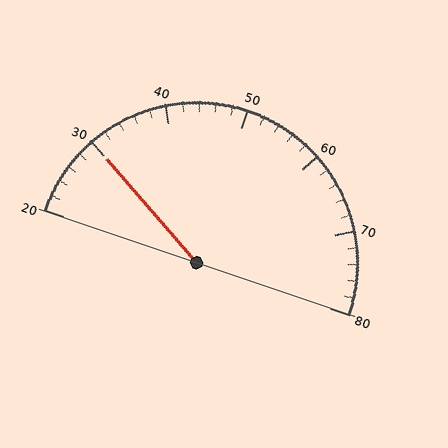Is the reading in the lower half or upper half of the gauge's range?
The reading is in the lower half of the range (20 to 80).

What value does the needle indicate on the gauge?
The needle indicates approximately 30.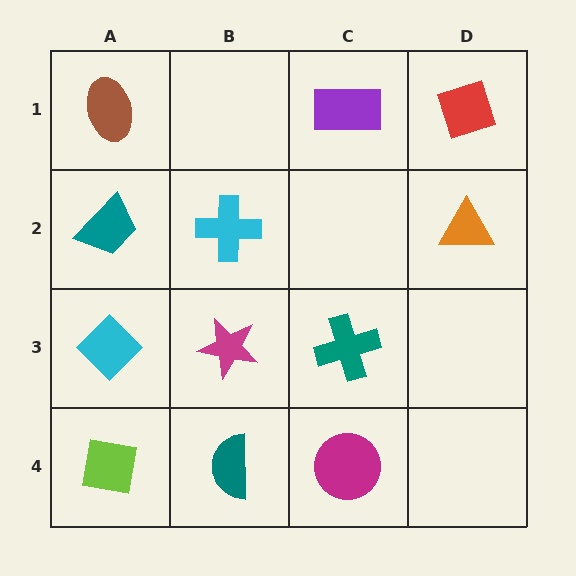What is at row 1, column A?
A brown ellipse.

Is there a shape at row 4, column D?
No, that cell is empty.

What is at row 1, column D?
A red diamond.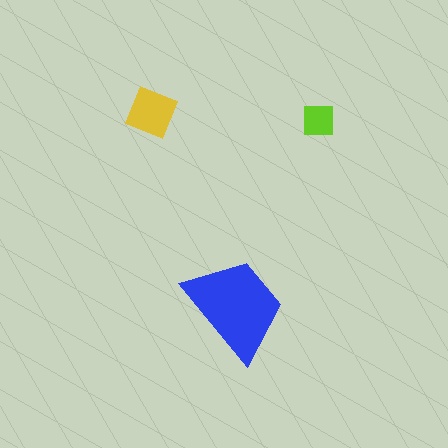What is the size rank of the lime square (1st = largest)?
3rd.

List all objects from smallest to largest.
The lime square, the yellow diamond, the blue trapezoid.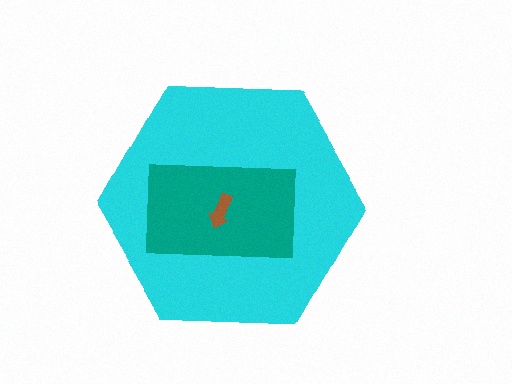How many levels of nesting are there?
3.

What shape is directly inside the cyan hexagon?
The teal rectangle.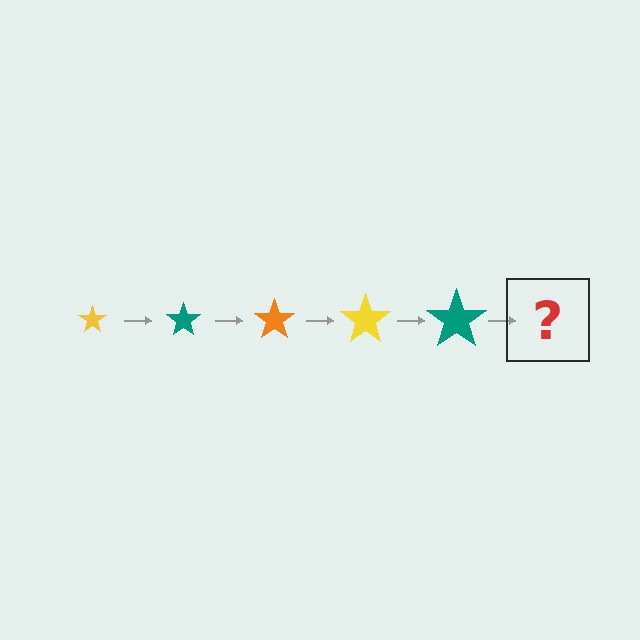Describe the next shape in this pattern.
It should be an orange star, larger than the previous one.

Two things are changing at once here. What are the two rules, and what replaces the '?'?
The two rules are that the star grows larger each step and the color cycles through yellow, teal, and orange. The '?' should be an orange star, larger than the previous one.